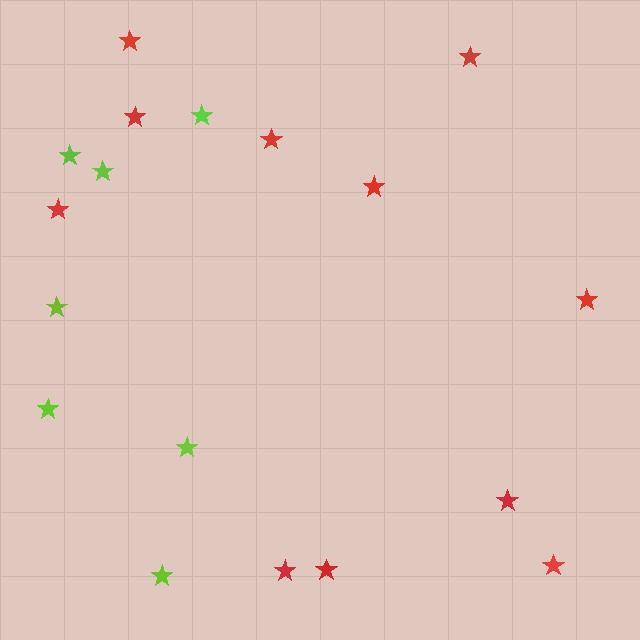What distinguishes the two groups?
There are 2 groups: one group of red stars (11) and one group of lime stars (7).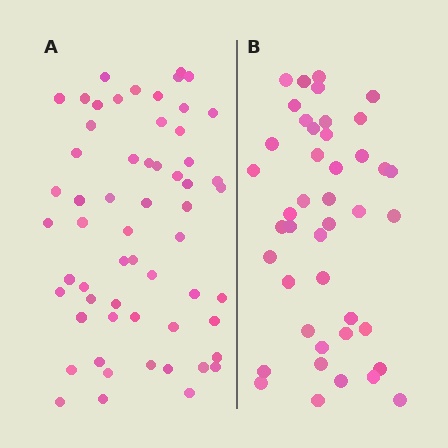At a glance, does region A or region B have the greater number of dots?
Region A (the left region) has more dots.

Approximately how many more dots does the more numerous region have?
Region A has approximately 15 more dots than region B.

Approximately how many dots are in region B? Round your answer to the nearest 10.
About 40 dots. (The exact count is 43, which rounds to 40.)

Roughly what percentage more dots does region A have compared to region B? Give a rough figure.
About 35% more.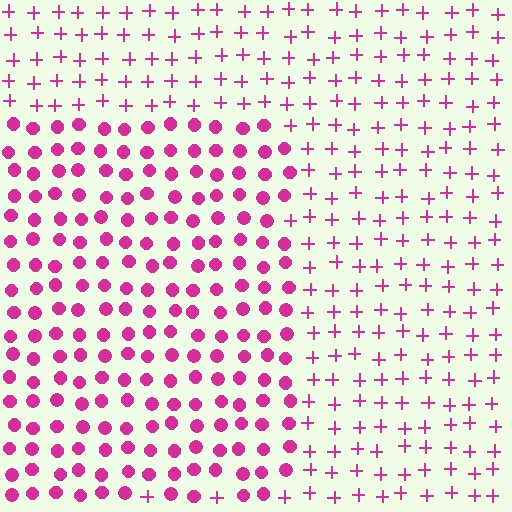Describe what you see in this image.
The image is filled with small magenta elements arranged in a uniform grid. A rectangle-shaped region contains circles, while the surrounding area contains plus signs. The boundary is defined purely by the change in element shape.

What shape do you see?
I see a rectangle.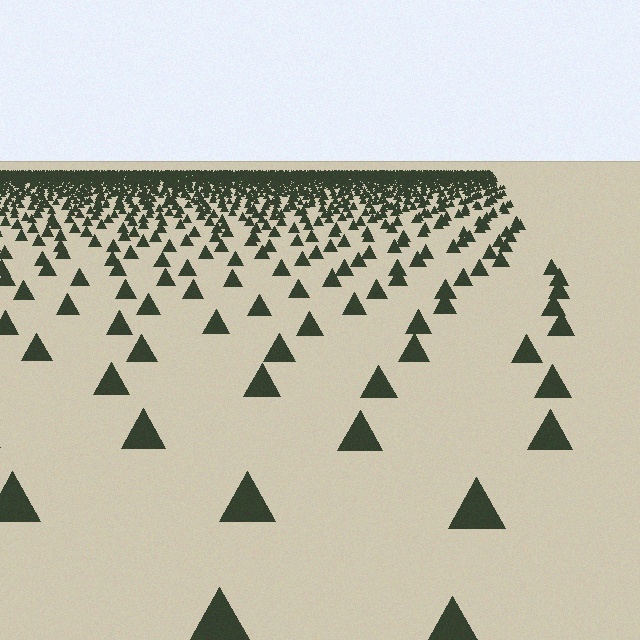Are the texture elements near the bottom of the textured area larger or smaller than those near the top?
Larger. Near the bottom, elements are closer to the viewer and appear at a bigger on-screen size.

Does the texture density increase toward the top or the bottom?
Density increases toward the top.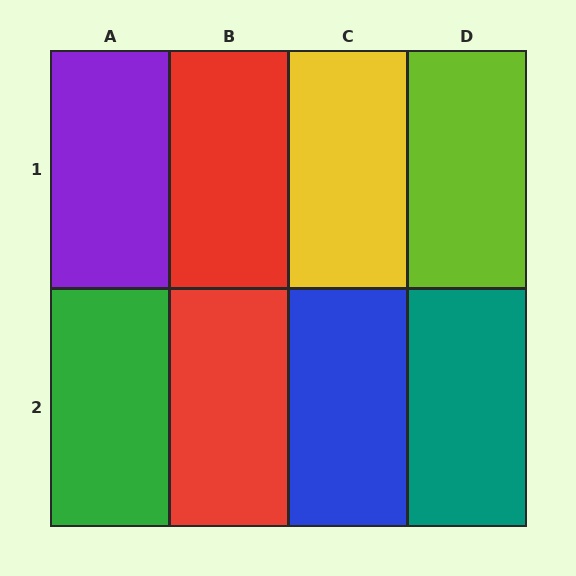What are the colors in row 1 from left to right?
Purple, red, yellow, lime.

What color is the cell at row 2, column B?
Red.